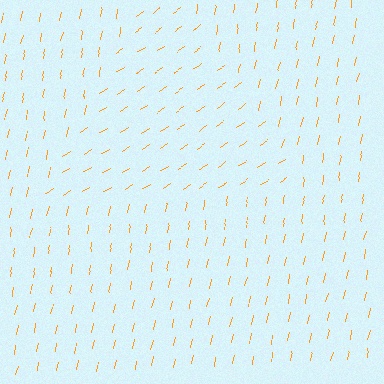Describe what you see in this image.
The image is filled with small orange line segments. A triangle region in the image has lines oriented differently from the surrounding lines, creating a visible texture boundary.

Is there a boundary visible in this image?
Yes, there is a texture boundary formed by a change in line orientation.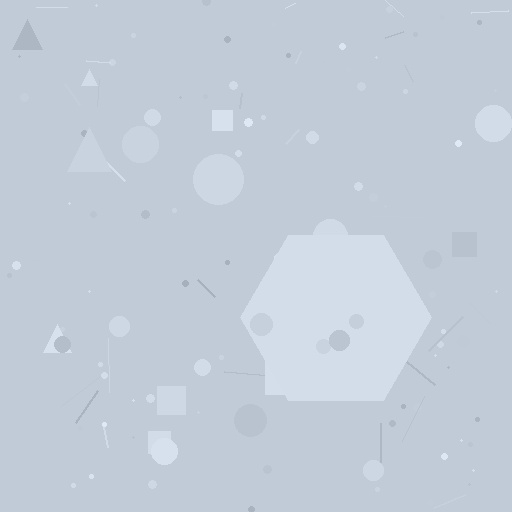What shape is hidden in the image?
A hexagon is hidden in the image.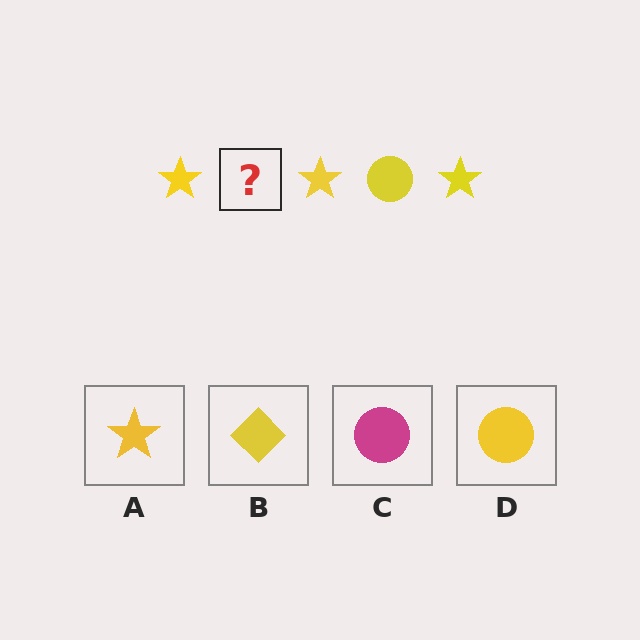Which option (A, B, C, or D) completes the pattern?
D.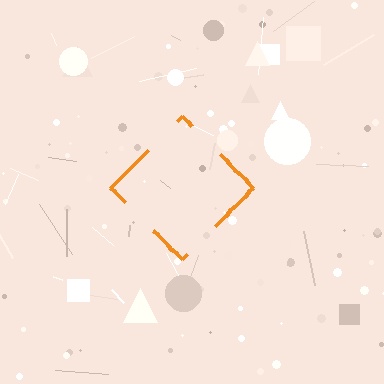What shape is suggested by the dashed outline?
The dashed outline suggests a diamond.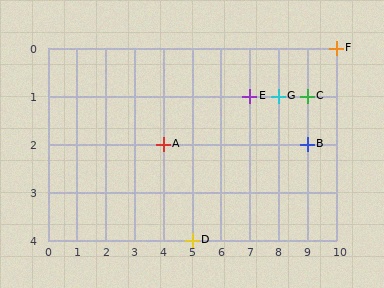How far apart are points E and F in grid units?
Points E and F are 3 columns and 1 row apart (about 3.2 grid units diagonally).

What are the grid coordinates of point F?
Point F is at grid coordinates (10, 0).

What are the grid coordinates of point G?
Point G is at grid coordinates (8, 1).